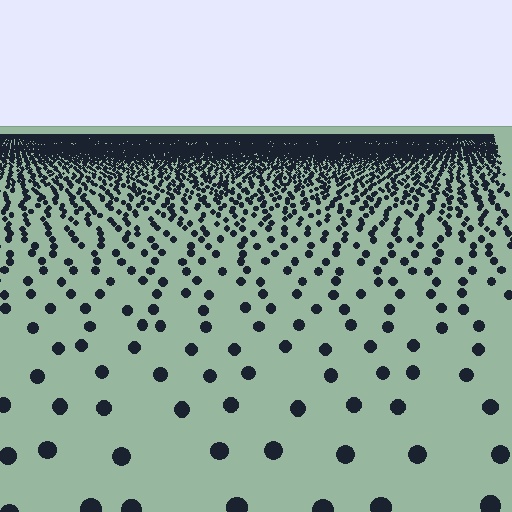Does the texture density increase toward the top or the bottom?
Density increases toward the top.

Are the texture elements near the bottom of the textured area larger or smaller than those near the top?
Larger. Near the bottom, elements are closer to the viewer and appear at a bigger on-screen size.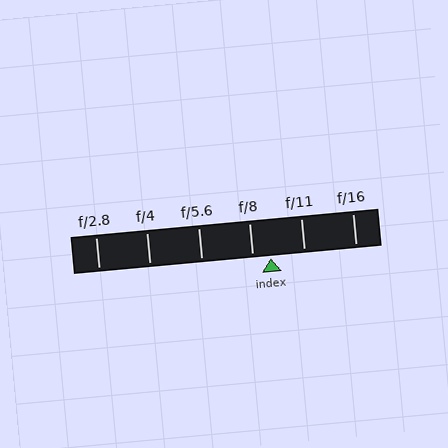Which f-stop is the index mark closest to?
The index mark is closest to f/8.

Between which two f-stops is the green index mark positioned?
The index mark is between f/8 and f/11.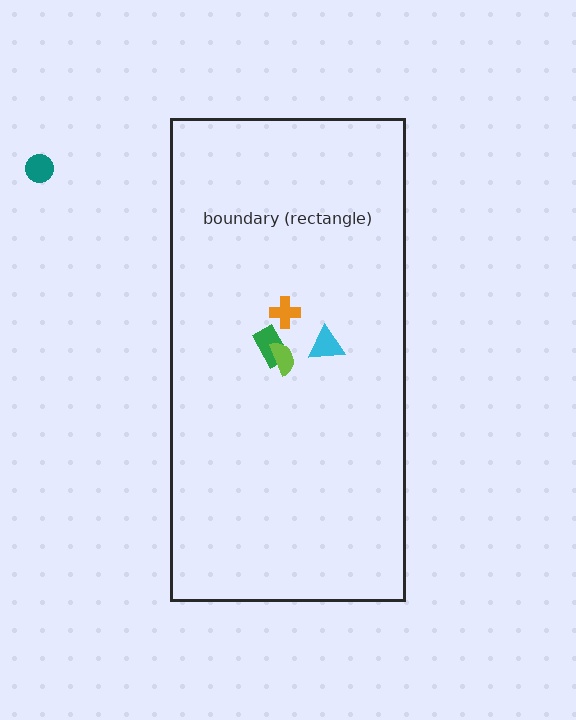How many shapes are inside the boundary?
4 inside, 1 outside.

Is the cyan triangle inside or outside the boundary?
Inside.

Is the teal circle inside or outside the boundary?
Outside.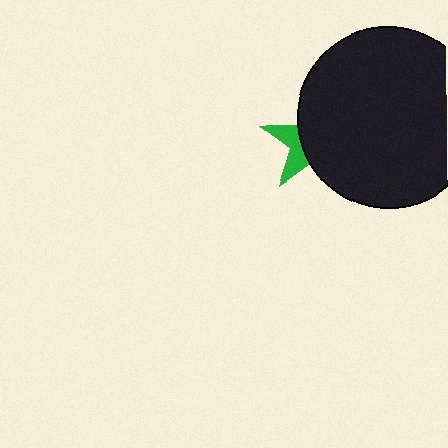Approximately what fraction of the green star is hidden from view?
Roughly 67% of the green star is hidden behind the black circle.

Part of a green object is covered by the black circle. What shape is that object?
It is a star.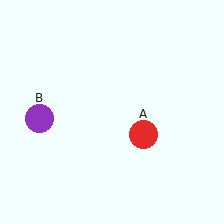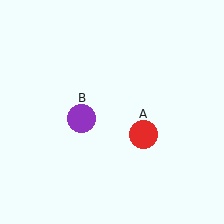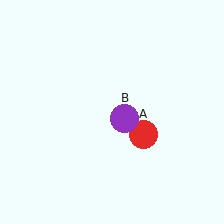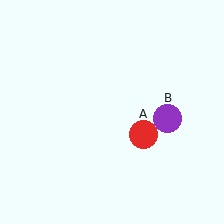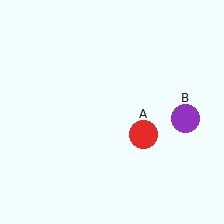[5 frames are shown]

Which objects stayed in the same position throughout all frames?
Red circle (object A) remained stationary.